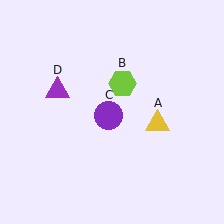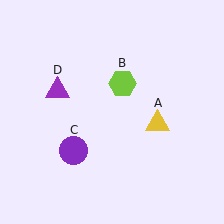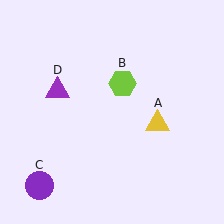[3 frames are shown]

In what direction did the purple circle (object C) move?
The purple circle (object C) moved down and to the left.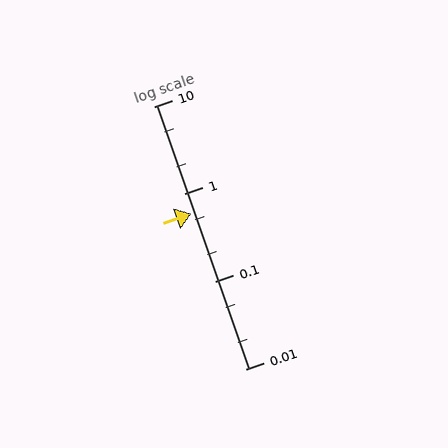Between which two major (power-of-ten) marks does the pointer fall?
The pointer is between 0.1 and 1.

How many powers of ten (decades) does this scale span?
The scale spans 3 decades, from 0.01 to 10.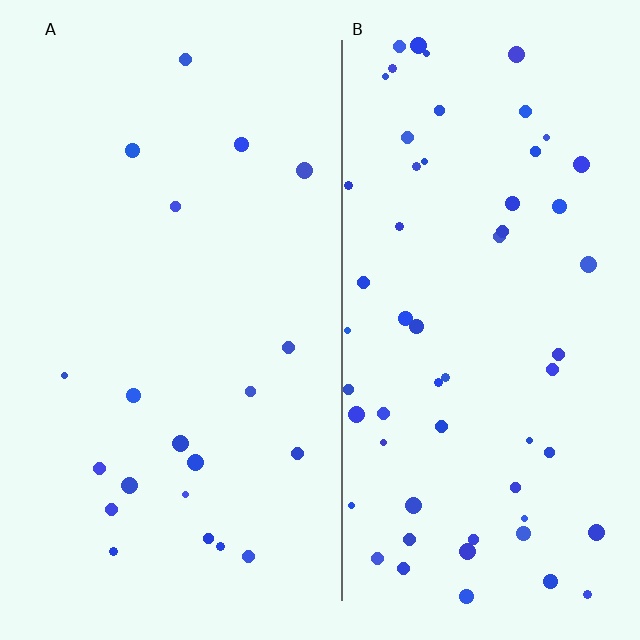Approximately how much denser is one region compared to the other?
Approximately 2.9× — region B over region A.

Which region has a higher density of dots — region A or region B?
B (the right).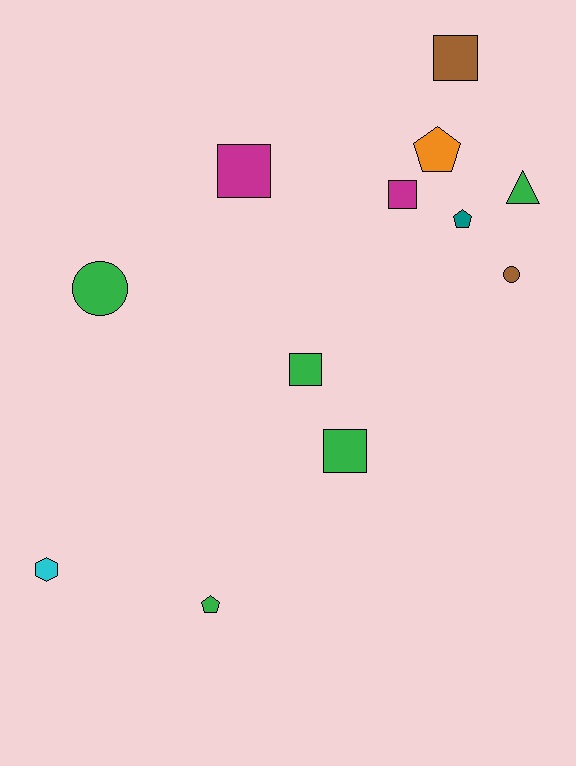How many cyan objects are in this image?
There is 1 cyan object.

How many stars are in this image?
There are no stars.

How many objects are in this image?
There are 12 objects.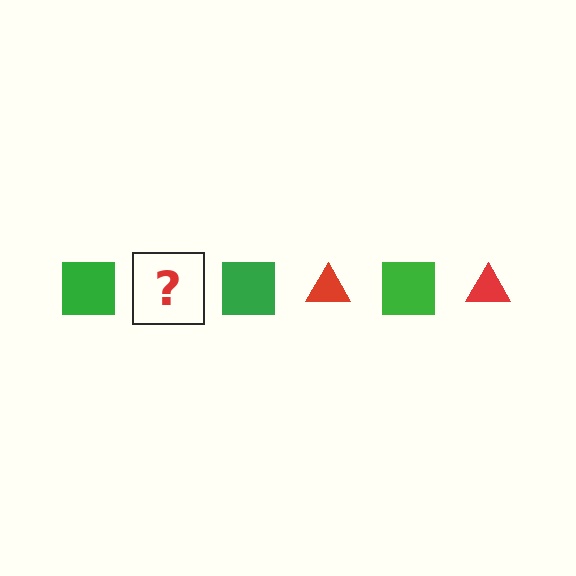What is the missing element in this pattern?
The missing element is a red triangle.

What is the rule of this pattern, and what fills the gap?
The rule is that the pattern alternates between green square and red triangle. The gap should be filled with a red triangle.